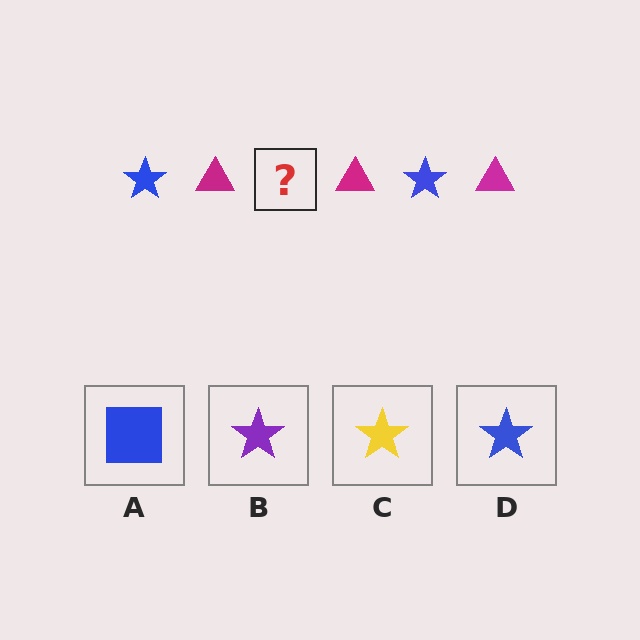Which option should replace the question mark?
Option D.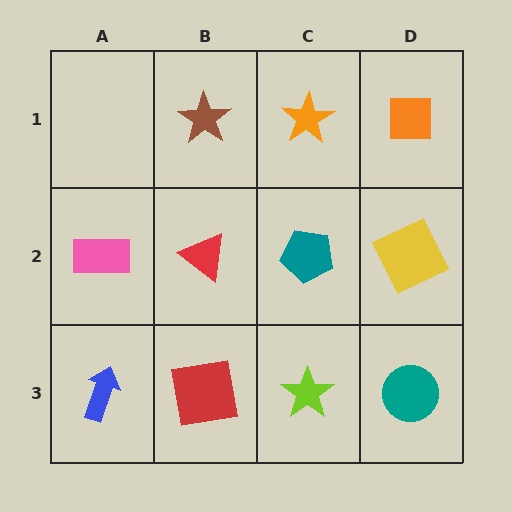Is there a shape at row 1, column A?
No, that cell is empty.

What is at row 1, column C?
An orange star.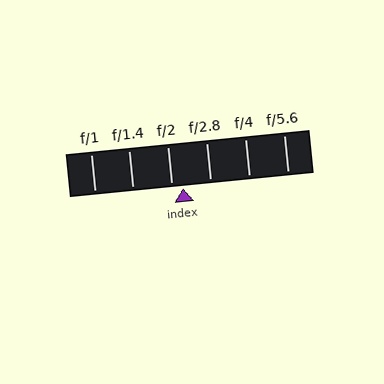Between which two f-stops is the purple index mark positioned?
The index mark is between f/2 and f/2.8.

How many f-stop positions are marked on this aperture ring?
There are 6 f-stop positions marked.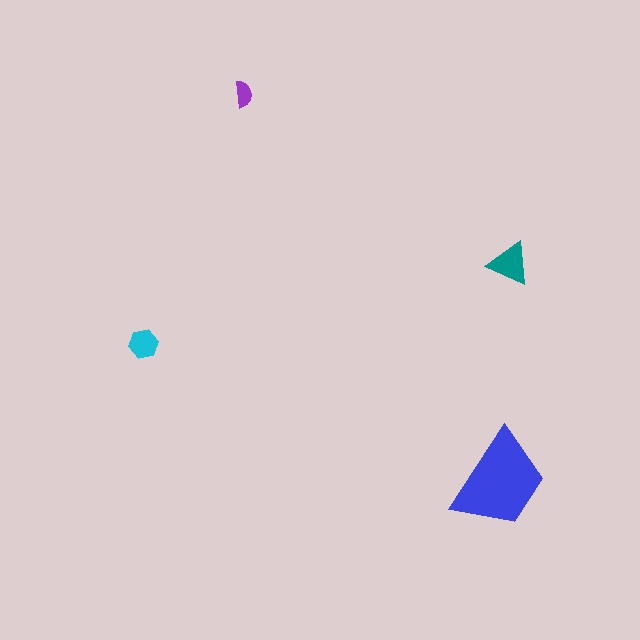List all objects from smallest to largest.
The purple semicircle, the cyan hexagon, the teal triangle, the blue trapezoid.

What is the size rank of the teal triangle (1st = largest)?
2nd.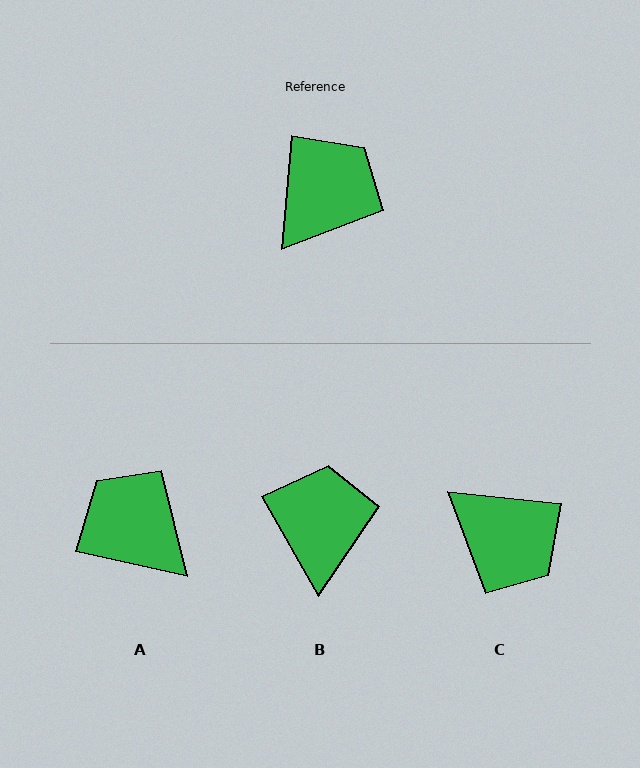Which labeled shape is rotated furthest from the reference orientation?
C, about 91 degrees away.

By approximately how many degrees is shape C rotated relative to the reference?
Approximately 91 degrees clockwise.